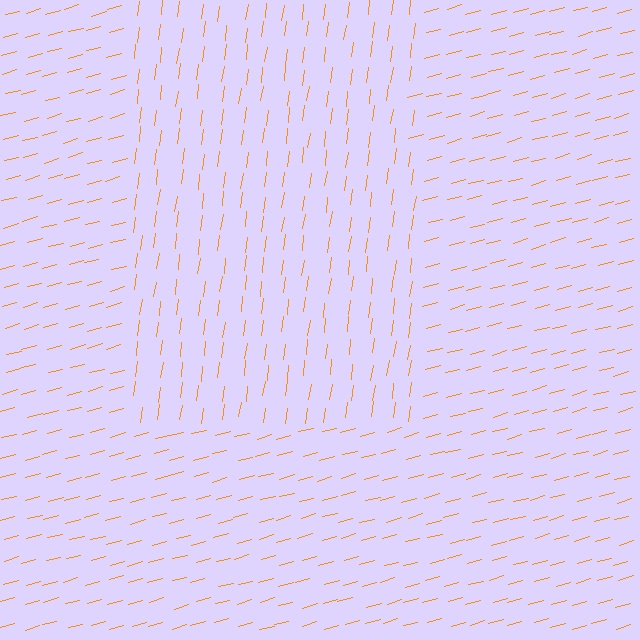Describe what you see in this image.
The image is filled with small orange line segments. A rectangle region in the image has lines oriented differently from the surrounding lines, creating a visible texture boundary.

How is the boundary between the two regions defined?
The boundary is defined purely by a change in line orientation (approximately 67 degrees difference). All lines are the same color and thickness.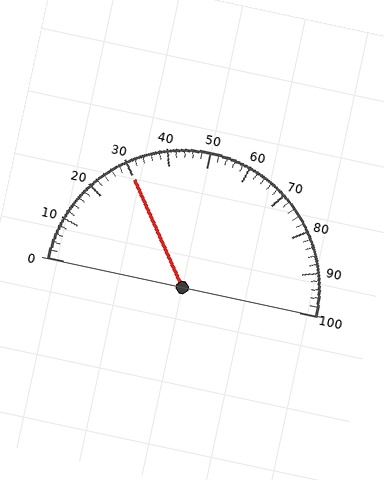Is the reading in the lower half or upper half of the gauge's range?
The reading is in the lower half of the range (0 to 100).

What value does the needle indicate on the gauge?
The needle indicates approximately 30.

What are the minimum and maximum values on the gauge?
The gauge ranges from 0 to 100.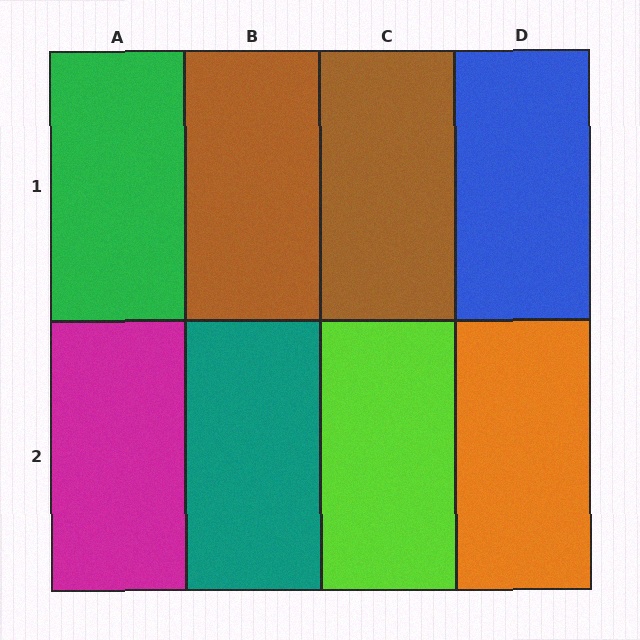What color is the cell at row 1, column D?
Blue.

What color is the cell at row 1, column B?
Brown.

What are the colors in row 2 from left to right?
Magenta, teal, lime, orange.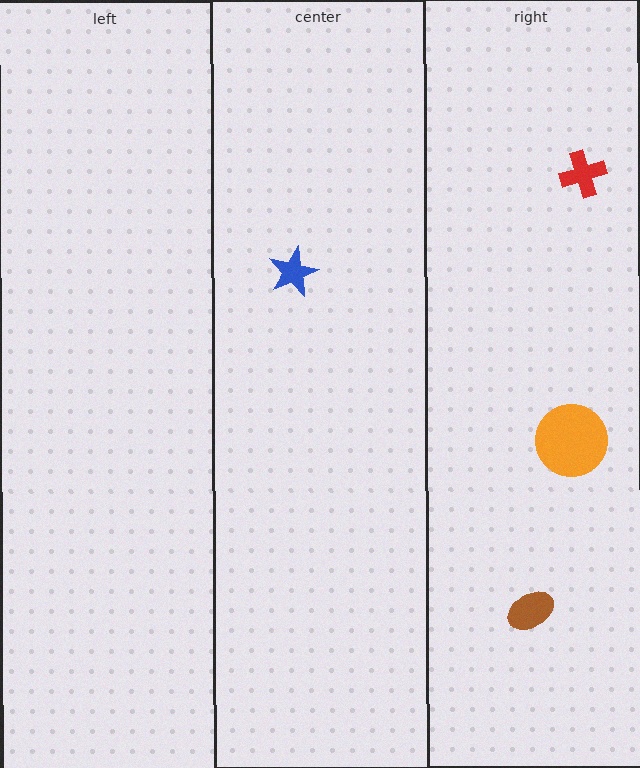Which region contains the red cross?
The right region.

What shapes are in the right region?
The brown ellipse, the red cross, the orange circle.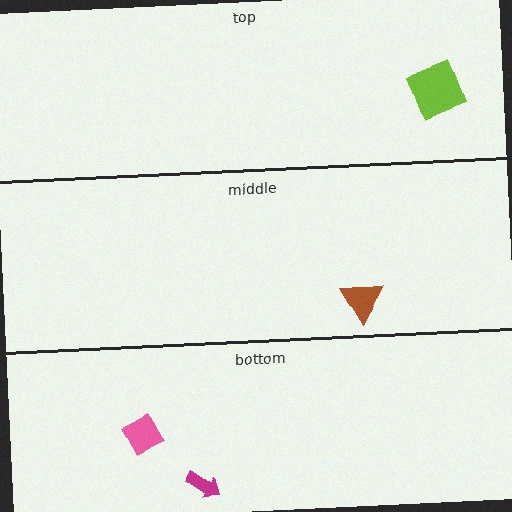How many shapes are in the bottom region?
2.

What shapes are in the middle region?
The brown triangle.